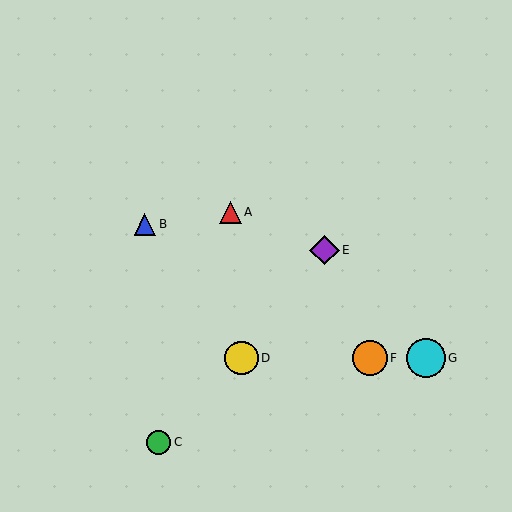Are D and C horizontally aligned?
No, D is at y≈358 and C is at y≈442.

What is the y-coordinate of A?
Object A is at y≈212.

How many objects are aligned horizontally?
3 objects (D, F, G) are aligned horizontally.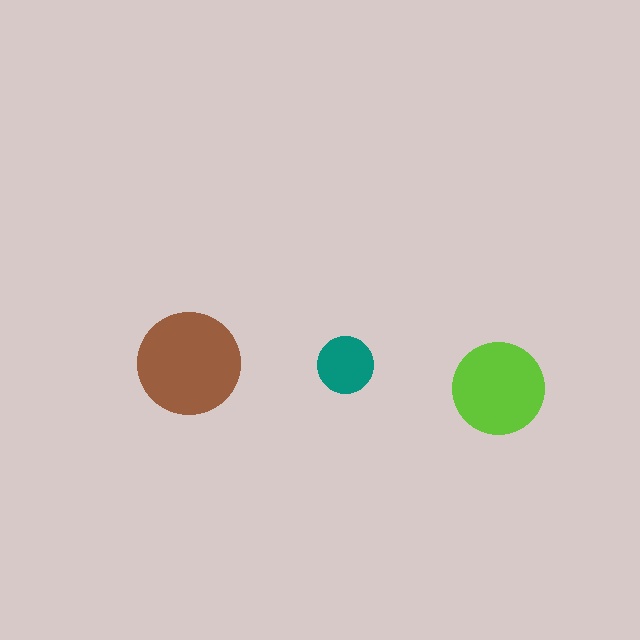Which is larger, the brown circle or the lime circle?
The brown one.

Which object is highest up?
The brown circle is topmost.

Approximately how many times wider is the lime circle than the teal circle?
About 1.5 times wider.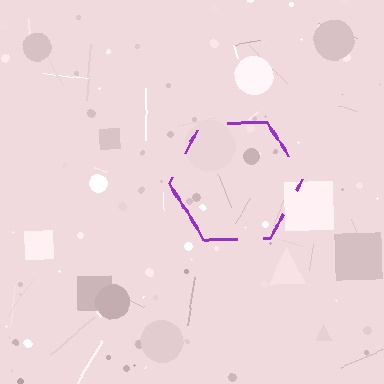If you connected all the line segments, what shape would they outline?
They would outline a hexagon.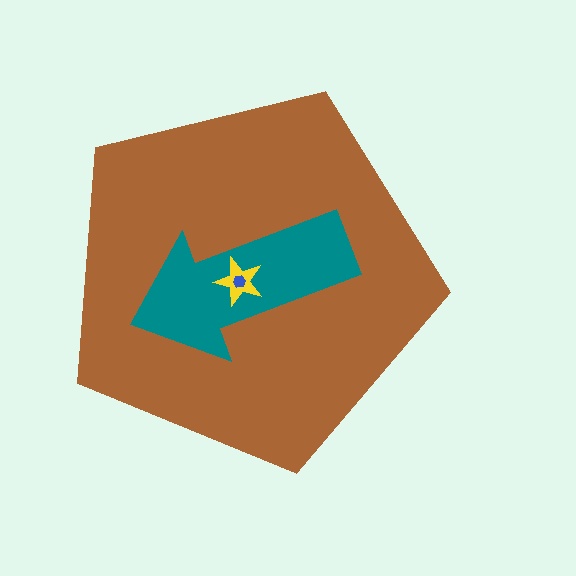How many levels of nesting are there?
4.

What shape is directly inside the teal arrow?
The yellow star.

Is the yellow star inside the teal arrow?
Yes.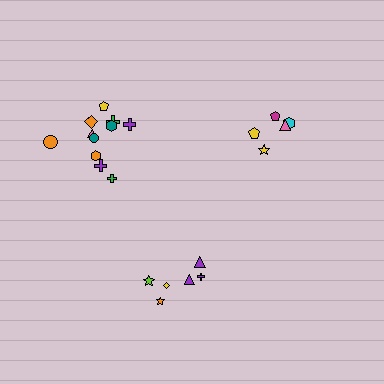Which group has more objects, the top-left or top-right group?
The top-left group.